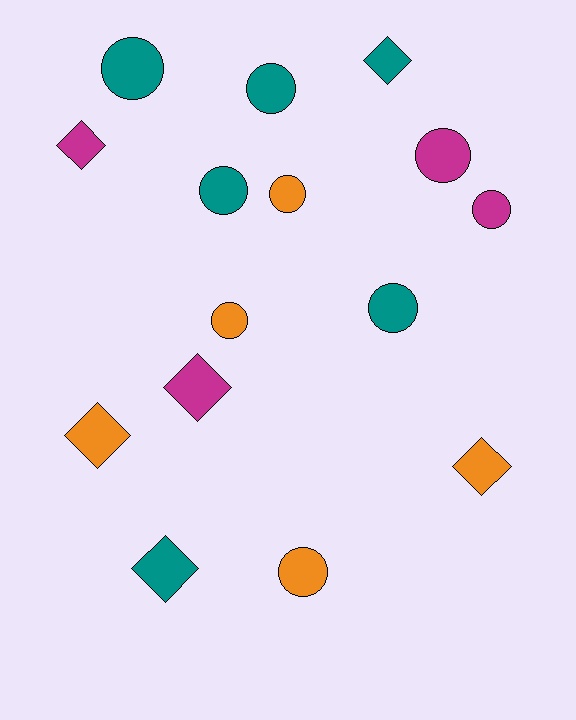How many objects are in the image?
There are 15 objects.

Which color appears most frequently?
Teal, with 6 objects.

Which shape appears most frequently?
Circle, with 9 objects.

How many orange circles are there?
There are 3 orange circles.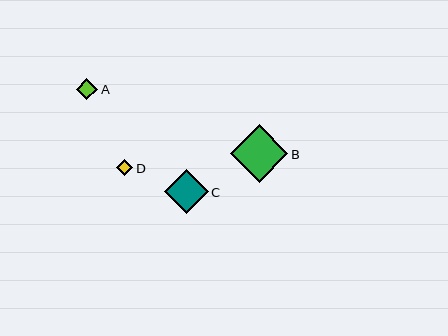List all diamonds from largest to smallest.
From largest to smallest: B, C, A, D.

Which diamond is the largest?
Diamond B is the largest with a size of approximately 57 pixels.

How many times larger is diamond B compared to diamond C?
Diamond B is approximately 1.3 times the size of diamond C.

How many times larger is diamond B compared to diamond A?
Diamond B is approximately 2.7 times the size of diamond A.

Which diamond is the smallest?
Diamond D is the smallest with a size of approximately 16 pixels.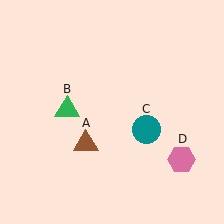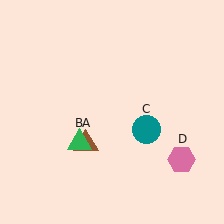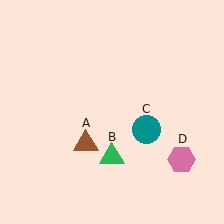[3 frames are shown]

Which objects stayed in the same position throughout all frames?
Brown triangle (object A) and teal circle (object C) and pink hexagon (object D) remained stationary.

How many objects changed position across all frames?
1 object changed position: green triangle (object B).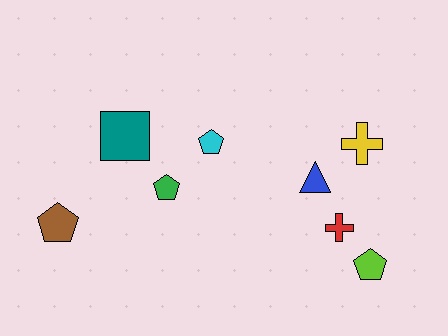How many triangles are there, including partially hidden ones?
There is 1 triangle.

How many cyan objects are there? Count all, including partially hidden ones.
There is 1 cyan object.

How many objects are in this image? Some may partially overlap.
There are 8 objects.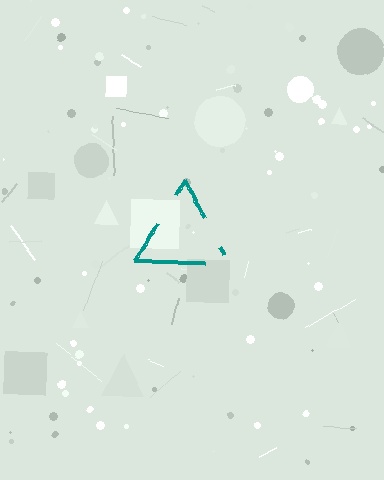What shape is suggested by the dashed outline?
The dashed outline suggests a triangle.